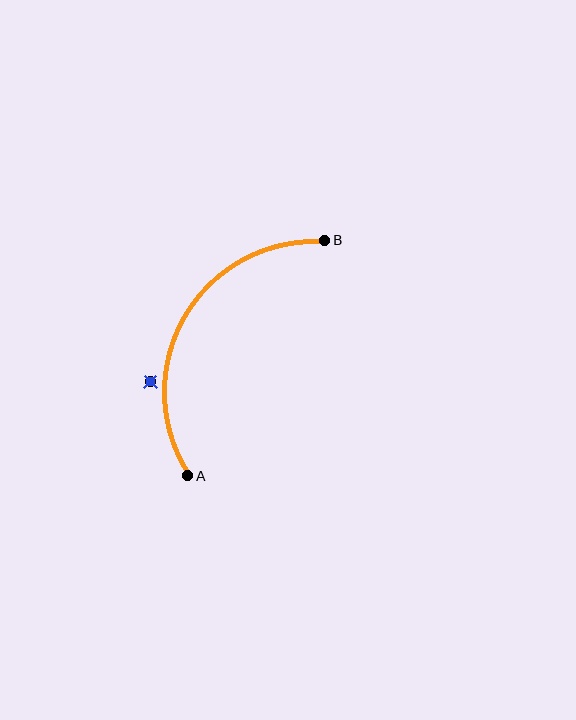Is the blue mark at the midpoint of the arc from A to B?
No — the blue mark does not lie on the arc at all. It sits slightly outside the curve.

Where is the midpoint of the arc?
The arc midpoint is the point on the curve farthest from the straight line joining A and B. It sits to the left of that line.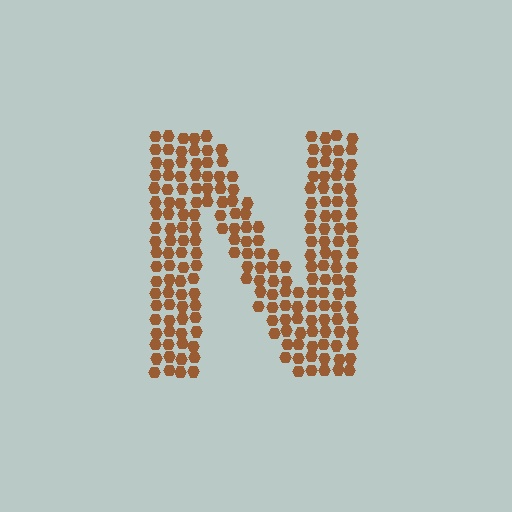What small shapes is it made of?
It is made of small hexagons.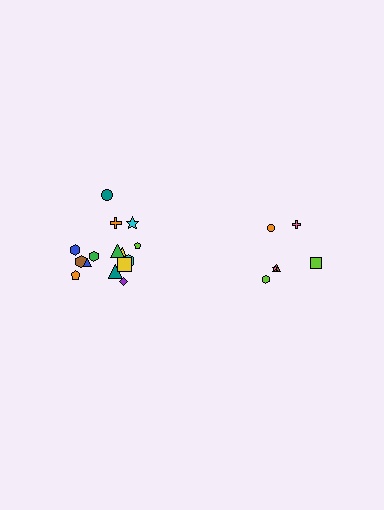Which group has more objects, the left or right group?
The left group.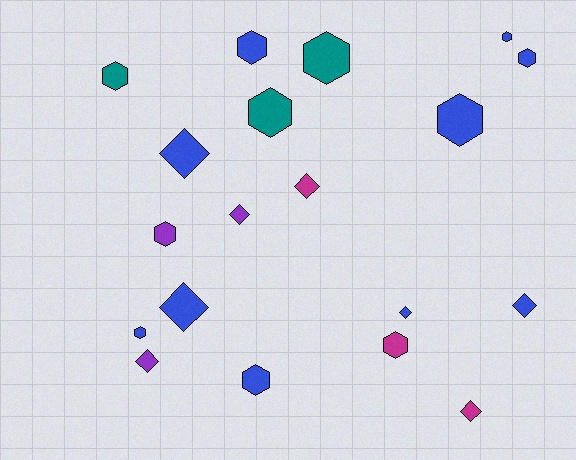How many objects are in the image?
There are 19 objects.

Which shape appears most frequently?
Hexagon, with 11 objects.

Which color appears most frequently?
Blue, with 10 objects.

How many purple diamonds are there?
There are 2 purple diamonds.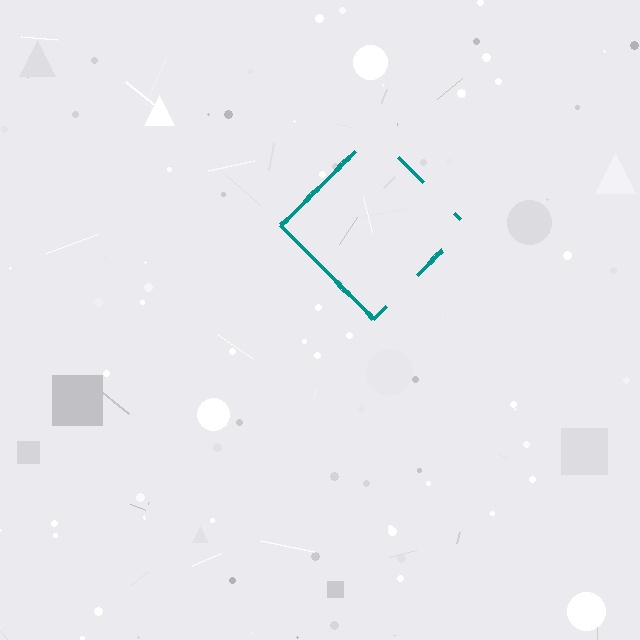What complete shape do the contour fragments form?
The contour fragments form a diamond.